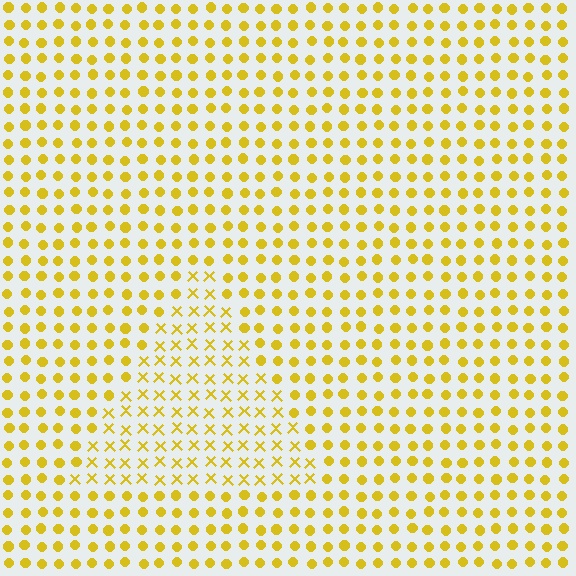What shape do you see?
I see a triangle.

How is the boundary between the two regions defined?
The boundary is defined by a change in element shape: X marks inside vs. circles outside. All elements share the same color and spacing.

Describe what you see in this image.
The image is filled with small yellow elements arranged in a uniform grid. A triangle-shaped region contains X marks, while the surrounding area contains circles. The boundary is defined purely by the change in element shape.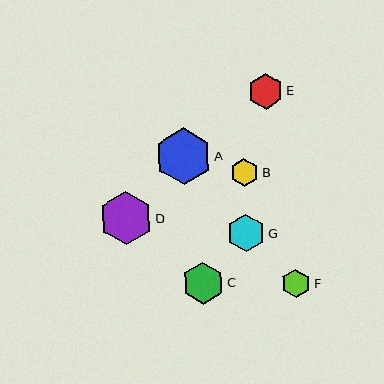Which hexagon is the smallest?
Hexagon B is the smallest with a size of approximately 28 pixels.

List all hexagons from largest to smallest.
From largest to smallest: A, D, C, G, E, F, B.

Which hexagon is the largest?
Hexagon A is the largest with a size of approximately 56 pixels.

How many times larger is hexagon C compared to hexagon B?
Hexagon C is approximately 1.5 times the size of hexagon B.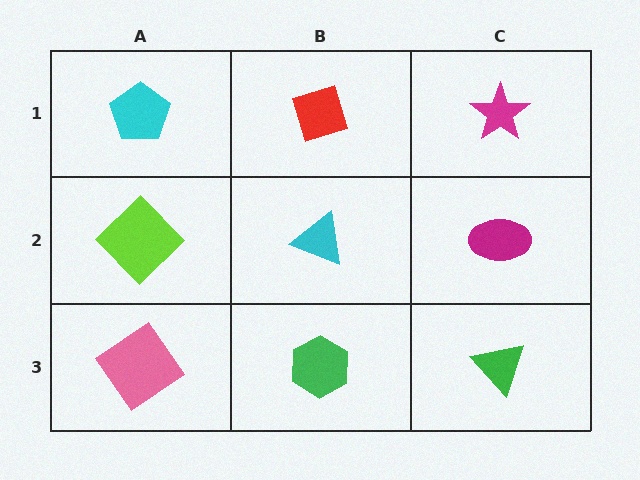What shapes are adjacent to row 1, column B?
A cyan triangle (row 2, column B), a cyan pentagon (row 1, column A), a magenta star (row 1, column C).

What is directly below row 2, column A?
A pink diamond.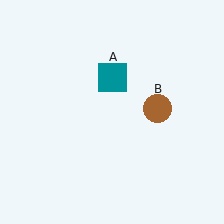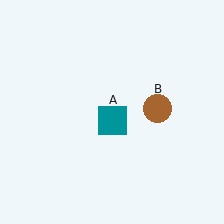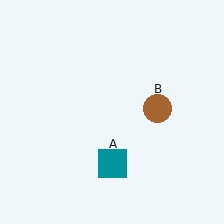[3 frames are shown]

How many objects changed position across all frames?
1 object changed position: teal square (object A).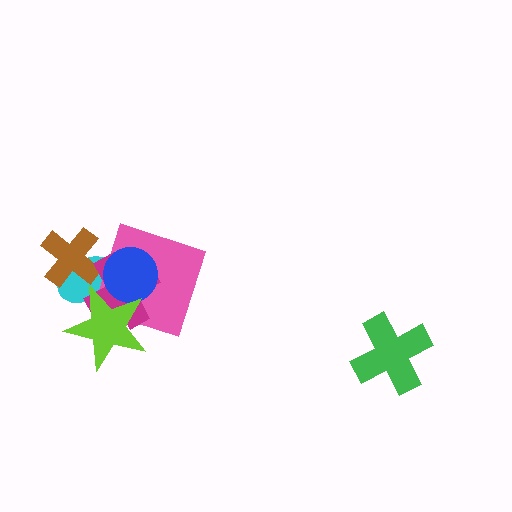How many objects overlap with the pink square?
4 objects overlap with the pink square.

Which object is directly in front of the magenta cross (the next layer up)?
The blue circle is directly in front of the magenta cross.